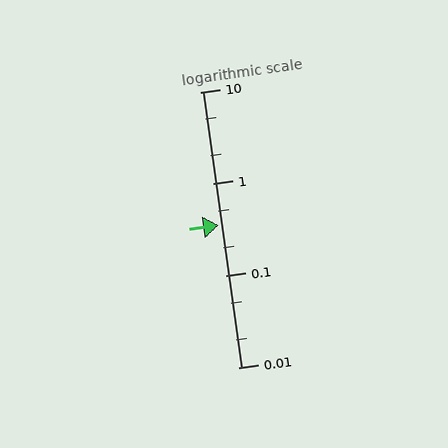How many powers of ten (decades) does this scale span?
The scale spans 3 decades, from 0.01 to 10.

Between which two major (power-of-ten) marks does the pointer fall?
The pointer is between 0.1 and 1.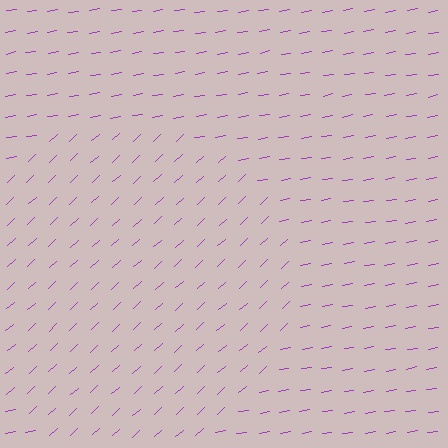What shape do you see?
I see a circle.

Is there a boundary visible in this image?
Yes, there is a texture boundary formed by a change in line orientation.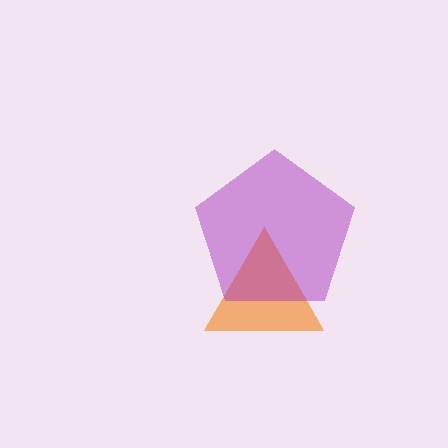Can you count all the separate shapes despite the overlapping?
Yes, there are 2 separate shapes.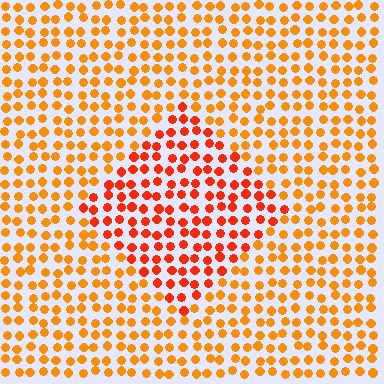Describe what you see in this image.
The image is filled with small orange elements in a uniform arrangement. A diamond-shaped region is visible where the elements are tinted to a slightly different hue, forming a subtle color boundary.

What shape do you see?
I see a diamond.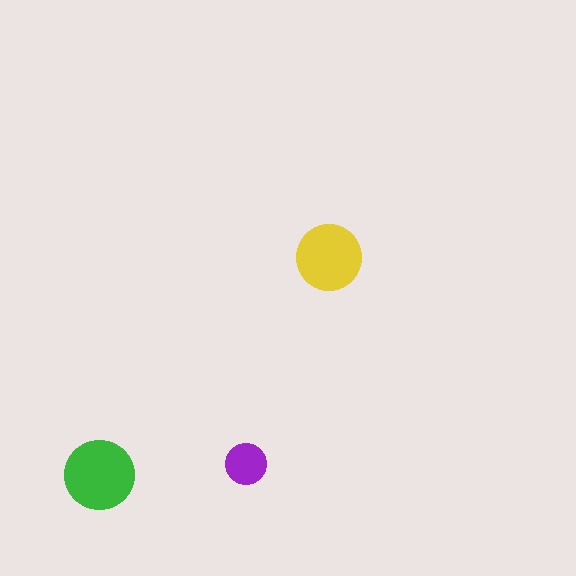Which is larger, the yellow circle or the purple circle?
The yellow one.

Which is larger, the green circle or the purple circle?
The green one.